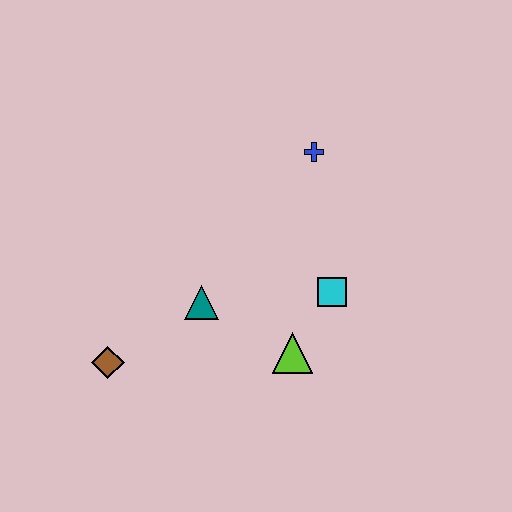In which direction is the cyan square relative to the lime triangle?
The cyan square is above the lime triangle.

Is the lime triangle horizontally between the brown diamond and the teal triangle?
No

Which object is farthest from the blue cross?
The brown diamond is farthest from the blue cross.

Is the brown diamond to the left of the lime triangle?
Yes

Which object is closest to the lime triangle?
The cyan square is closest to the lime triangle.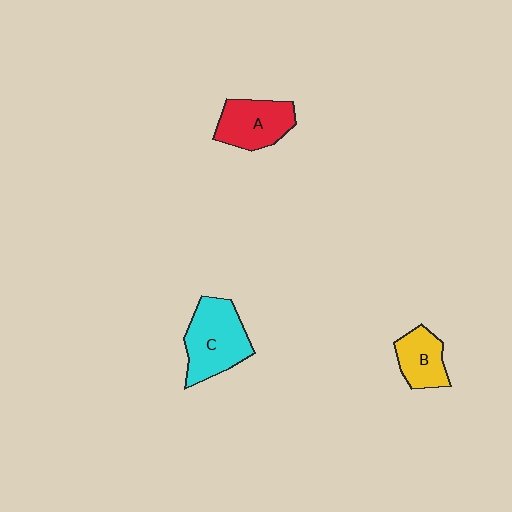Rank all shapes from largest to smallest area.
From largest to smallest: C (cyan), A (red), B (yellow).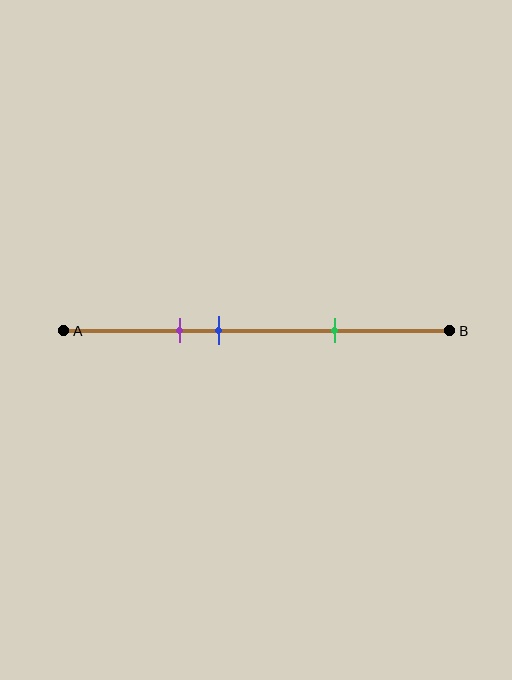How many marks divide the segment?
There are 3 marks dividing the segment.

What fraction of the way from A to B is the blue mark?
The blue mark is approximately 40% (0.4) of the way from A to B.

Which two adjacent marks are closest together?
The purple and blue marks are the closest adjacent pair.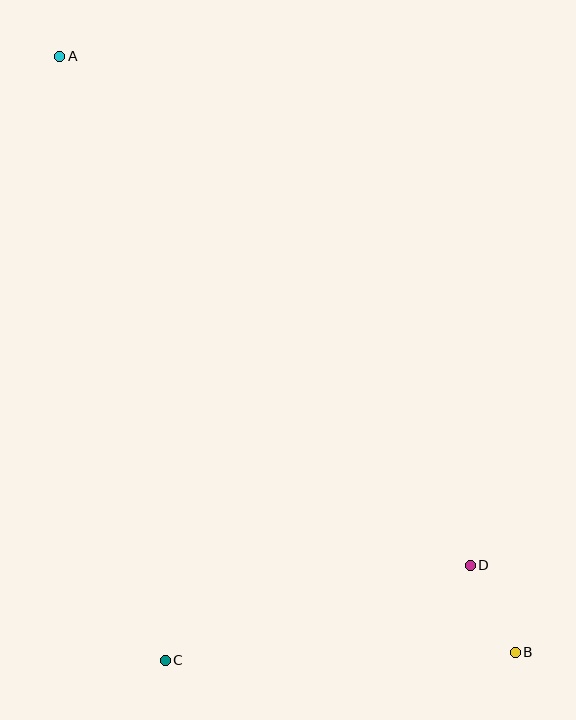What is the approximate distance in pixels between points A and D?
The distance between A and D is approximately 654 pixels.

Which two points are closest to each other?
Points B and D are closest to each other.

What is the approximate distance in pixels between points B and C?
The distance between B and C is approximately 350 pixels.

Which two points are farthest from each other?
Points A and B are farthest from each other.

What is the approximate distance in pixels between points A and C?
The distance between A and C is approximately 613 pixels.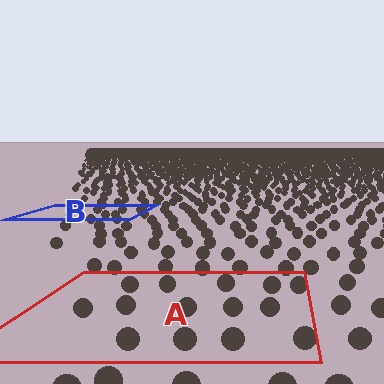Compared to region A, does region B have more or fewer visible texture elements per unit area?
Region B has more texture elements per unit area — they are packed more densely because it is farther away.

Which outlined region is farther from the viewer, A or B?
Region B is farther from the viewer — the texture elements inside it appear smaller and more densely packed.